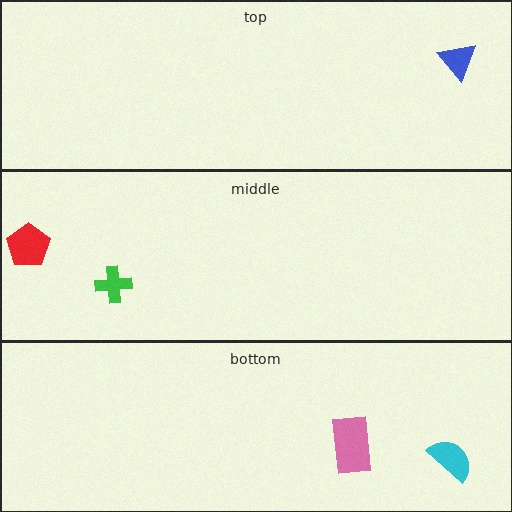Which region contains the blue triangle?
The top region.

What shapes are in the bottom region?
The pink rectangle, the cyan semicircle.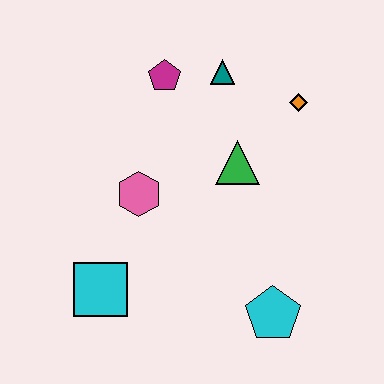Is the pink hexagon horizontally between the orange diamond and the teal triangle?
No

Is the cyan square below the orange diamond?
Yes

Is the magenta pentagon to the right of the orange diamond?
No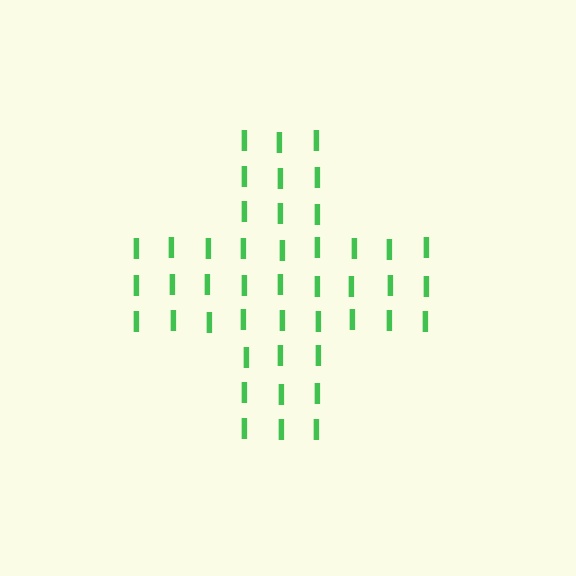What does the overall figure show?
The overall figure shows a cross.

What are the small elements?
The small elements are letter I's.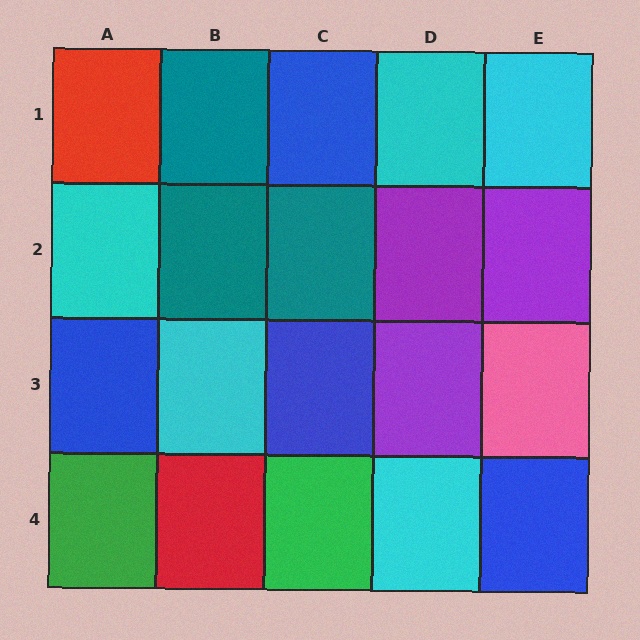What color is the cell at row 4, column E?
Blue.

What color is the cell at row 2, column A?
Cyan.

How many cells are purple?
3 cells are purple.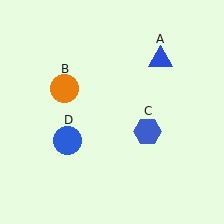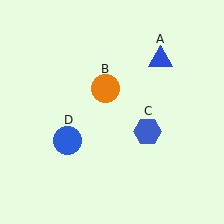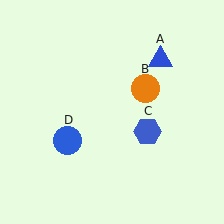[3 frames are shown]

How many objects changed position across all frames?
1 object changed position: orange circle (object B).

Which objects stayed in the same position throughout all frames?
Blue triangle (object A) and blue hexagon (object C) and blue circle (object D) remained stationary.